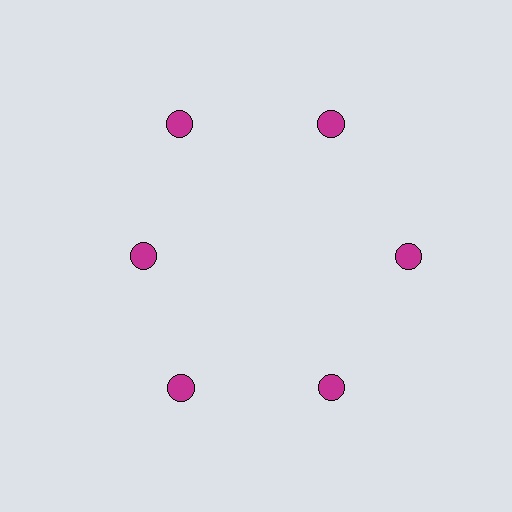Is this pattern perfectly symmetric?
No. The 6 magenta circles are arranged in a ring, but one element near the 9 o'clock position is pulled inward toward the center, breaking the 6-fold rotational symmetry.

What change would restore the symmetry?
The symmetry would be restored by moving it outward, back onto the ring so that all 6 circles sit at equal angles and equal distance from the center.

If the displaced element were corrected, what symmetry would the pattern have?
It would have 6-fold rotational symmetry — the pattern would map onto itself every 60 degrees.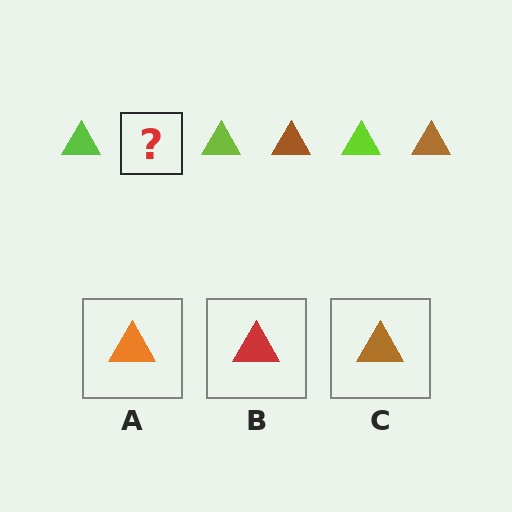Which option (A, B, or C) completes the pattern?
C.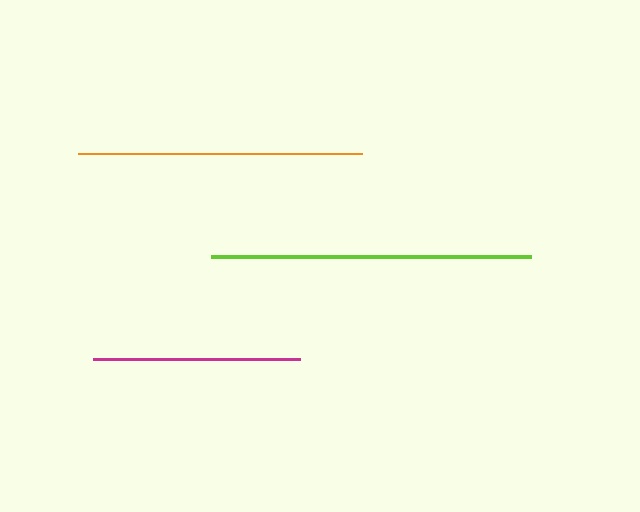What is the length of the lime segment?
The lime segment is approximately 320 pixels long.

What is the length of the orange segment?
The orange segment is approximately 284 pixels long.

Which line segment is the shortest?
The magenta line is the shortest at approximately 207 pixels.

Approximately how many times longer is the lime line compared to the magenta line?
The lime line is approximately 1.5 times the length of the magenta line.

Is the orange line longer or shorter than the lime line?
The lime line is longer than the orange line.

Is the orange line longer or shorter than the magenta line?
The orange line is longer than the magenta line.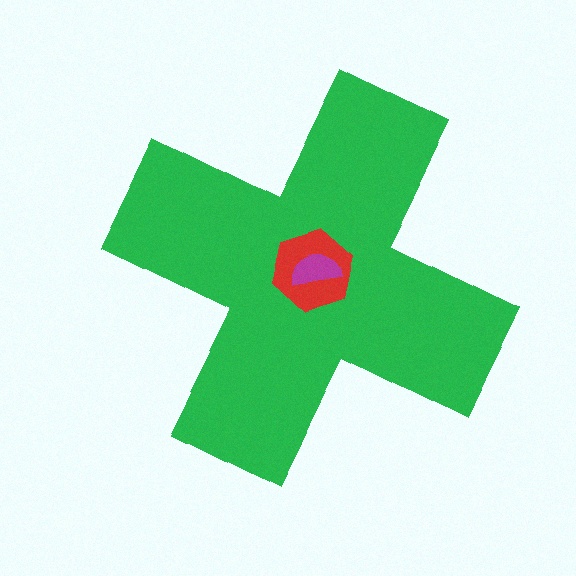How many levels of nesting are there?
3.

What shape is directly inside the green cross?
The red hexagon.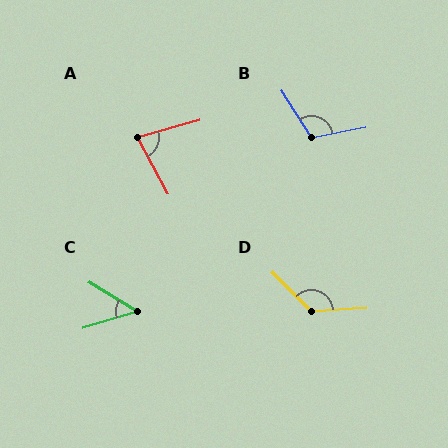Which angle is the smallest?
C, at approximately 48 degrees.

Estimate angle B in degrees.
Approximately 111 degrees.